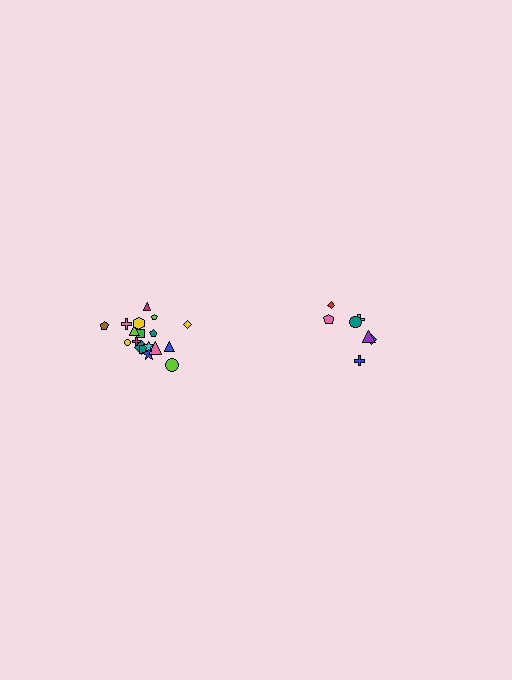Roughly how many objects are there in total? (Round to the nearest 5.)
Roughly 25 objects in total.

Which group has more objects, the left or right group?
The left group.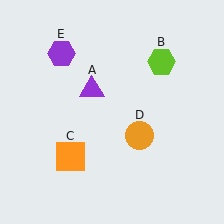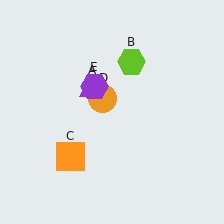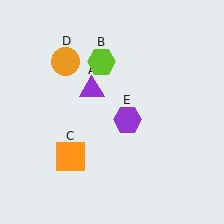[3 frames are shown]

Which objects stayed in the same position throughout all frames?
Purple triangle (object A) and orange square (object C) remained stationary.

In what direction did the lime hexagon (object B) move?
The lime hexagon (object B) moved left.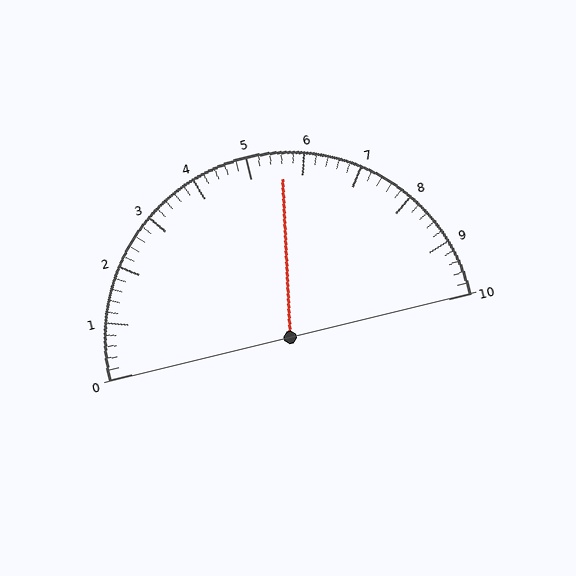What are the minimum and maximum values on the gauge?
The gauge ranges from 0 to 10.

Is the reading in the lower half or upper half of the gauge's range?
The reading is in the upper half of the range (0 to 10).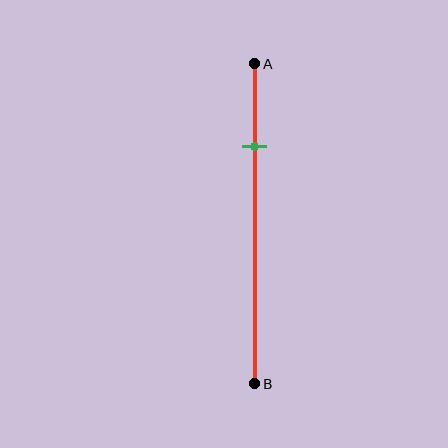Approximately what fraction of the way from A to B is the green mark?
The green mark is approximately 25% of the way from A to B.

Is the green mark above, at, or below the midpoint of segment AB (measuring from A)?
The green mark is above the midpoint of segment AB.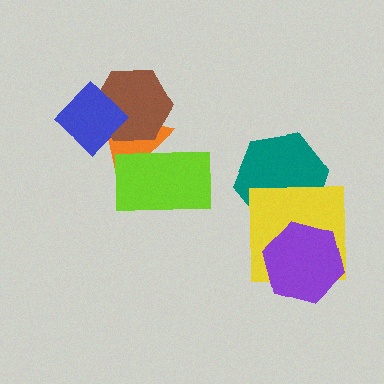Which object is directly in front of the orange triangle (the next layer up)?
The brown hexagon is directly in front of the orange triangle.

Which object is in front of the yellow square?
The purple hexagon is in front of the yellow square.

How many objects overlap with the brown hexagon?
2 objects overlap with the brown hexagon.